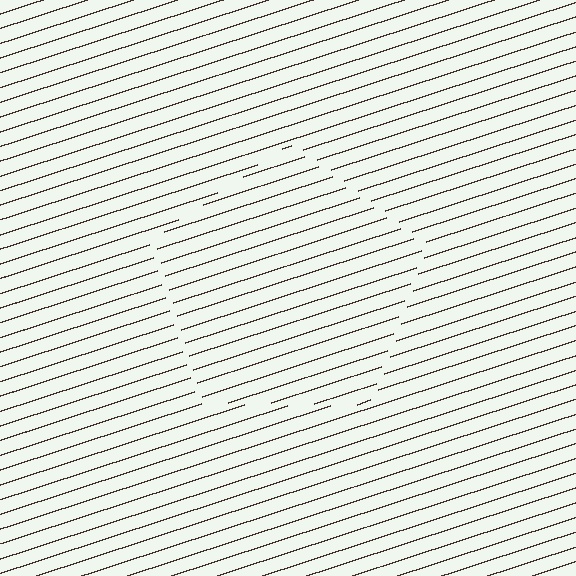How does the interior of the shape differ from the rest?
The interior of the shape contains the same grating, shifted by half a period — the contour is defined by the phase discontinuity where line-ends from the inner and outer gratings abut.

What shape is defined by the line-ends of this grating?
An illusory pentagon. The interior of the shape contains the same grating, shifted by half a period — the contour is defined by the phase discontinuity where line-ends from the inner and outer gratings abut.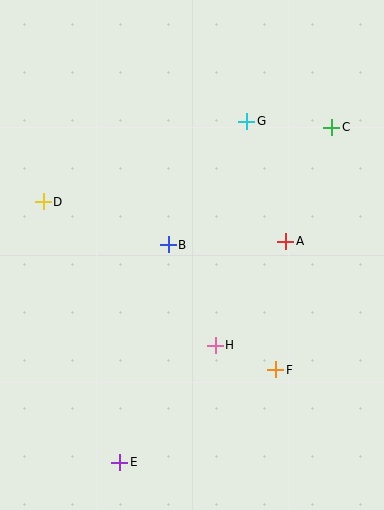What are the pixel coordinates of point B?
Point B is at (168, 245).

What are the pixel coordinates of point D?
Point D is at (43, 202).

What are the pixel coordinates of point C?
Point C is at (332, 127).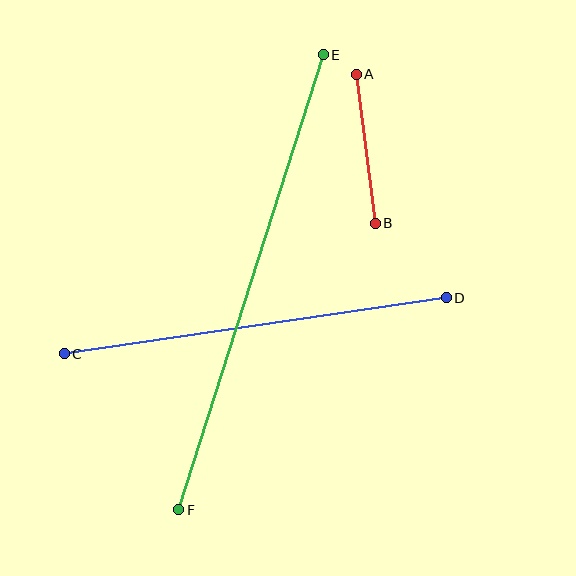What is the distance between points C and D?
The distance is approximately 386 pixels.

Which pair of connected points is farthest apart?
Points E and F are farthest apart.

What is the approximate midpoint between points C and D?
The midpoint is at approximately (255, 326) pixels.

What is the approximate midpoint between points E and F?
The midpoint is at approximately (251, 282) pixels.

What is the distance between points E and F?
The distance is approximately 477 pixels.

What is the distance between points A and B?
The distance is approximately 150 pixels.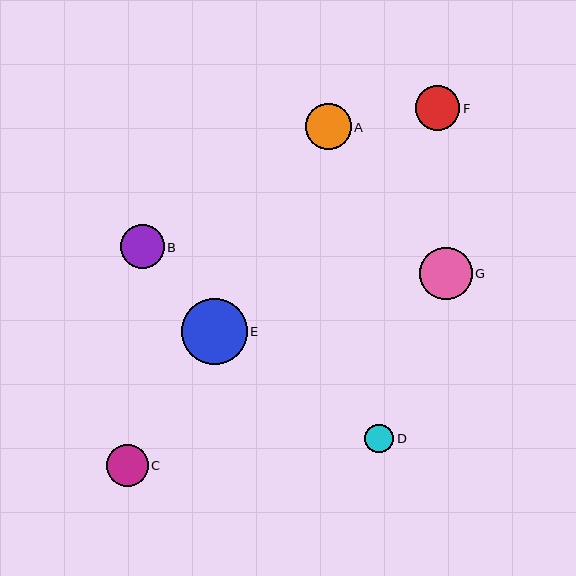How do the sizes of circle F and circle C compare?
Circle F and circle C are approximately the same size.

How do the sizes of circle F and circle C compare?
Circle F and circle C are approximately the same size.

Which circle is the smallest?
Circle D is the smallest with a size of approximately 29 pixels.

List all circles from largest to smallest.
From largest to smallest: E, G, A, F, B, C, D.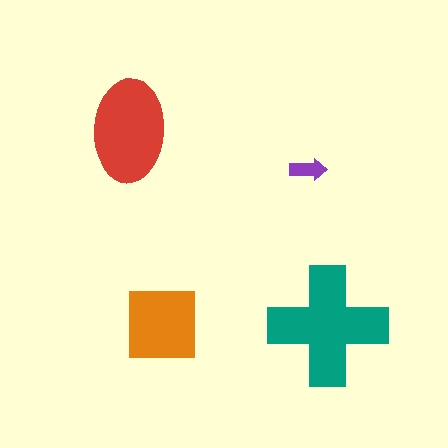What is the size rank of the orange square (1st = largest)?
3rd.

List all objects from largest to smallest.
The teal cross, the red ellipse, the orange square, the purple arrow.